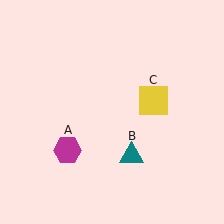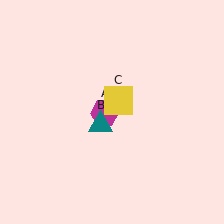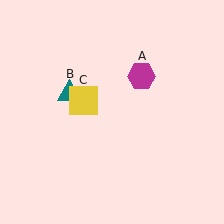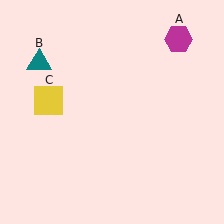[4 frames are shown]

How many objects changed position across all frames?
3 objects changed position: magenta hexagon (object A), teal triangle (object B), yellow square (object C).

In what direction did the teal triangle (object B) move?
The teal triangle (object B) moved up and to the left.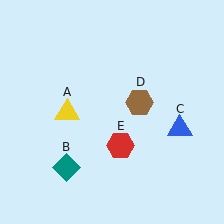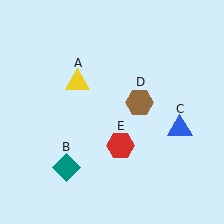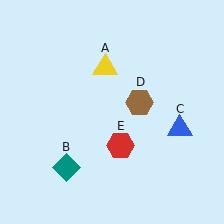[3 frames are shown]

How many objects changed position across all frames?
1 object changed position: yellow triangle (object A).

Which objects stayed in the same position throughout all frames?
Teal diamond (object B) and blue triangle (object C) and brown hexagon (object D) and red hexagon (object E) remained stationary.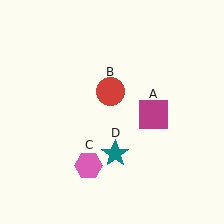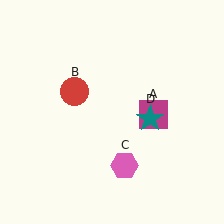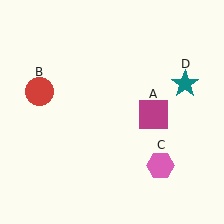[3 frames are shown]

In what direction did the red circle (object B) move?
The red circle (object B) moved left.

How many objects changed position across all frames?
3 objects changed position: red circle (object B), pink hexagon (object C), teal star (object D).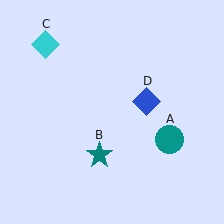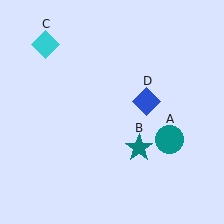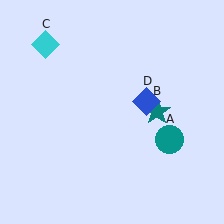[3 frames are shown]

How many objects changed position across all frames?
1 object changed position: teal star (object B).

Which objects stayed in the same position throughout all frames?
Teal circle (object A) and cyan diamond (object C) and blue diamond (object D) remained stationary.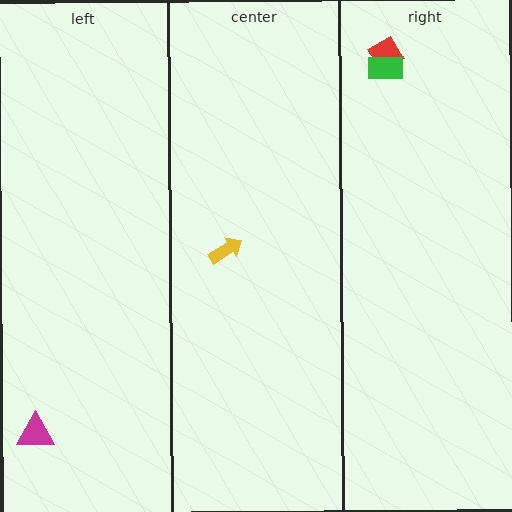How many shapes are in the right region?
2.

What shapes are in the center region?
The yellow arrow.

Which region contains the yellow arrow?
The center region.